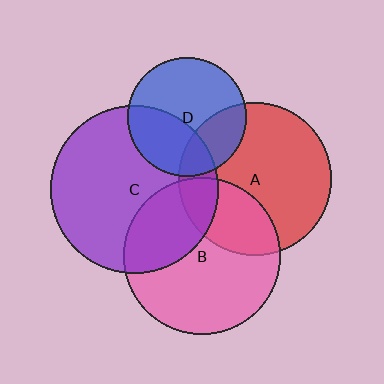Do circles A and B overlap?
Yes.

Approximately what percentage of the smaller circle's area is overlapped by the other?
Approximately 30%.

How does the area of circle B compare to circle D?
Approximately 1.7 times.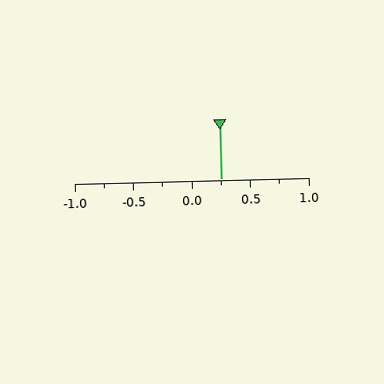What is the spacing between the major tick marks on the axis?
The major ticks are spaced 0.5 apart.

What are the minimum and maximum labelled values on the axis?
The axis runs from -1.0 to 1.0.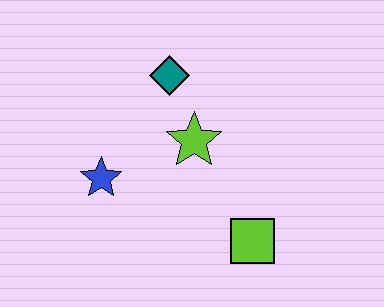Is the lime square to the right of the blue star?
Yes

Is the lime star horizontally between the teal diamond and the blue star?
No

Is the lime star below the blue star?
No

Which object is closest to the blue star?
The lime star is closest to the blue star.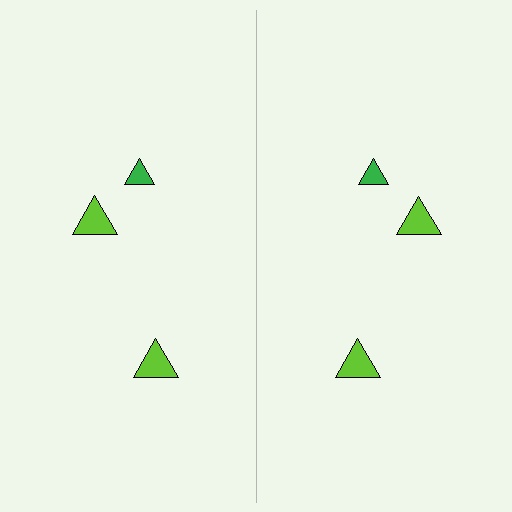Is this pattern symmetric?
Yes, this pattern has bilateral (reflection) symmetry.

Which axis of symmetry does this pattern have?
The pattern has a vertical axis of symmetry running through the center of the image.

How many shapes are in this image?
There are 6 shapes in this image.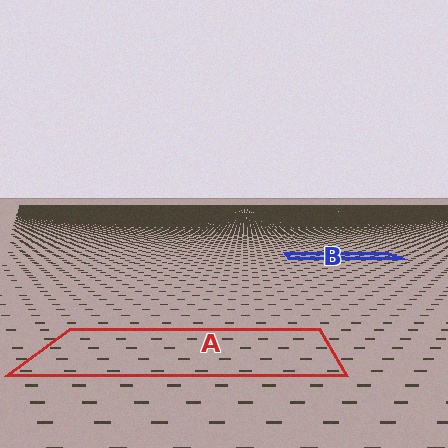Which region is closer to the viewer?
Region A is closer. The texture elements there are larger and more spread out.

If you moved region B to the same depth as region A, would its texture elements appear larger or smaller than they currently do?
They would appear larger. At a closer depth, the same texture elements are projected at a bigger on-screen size.